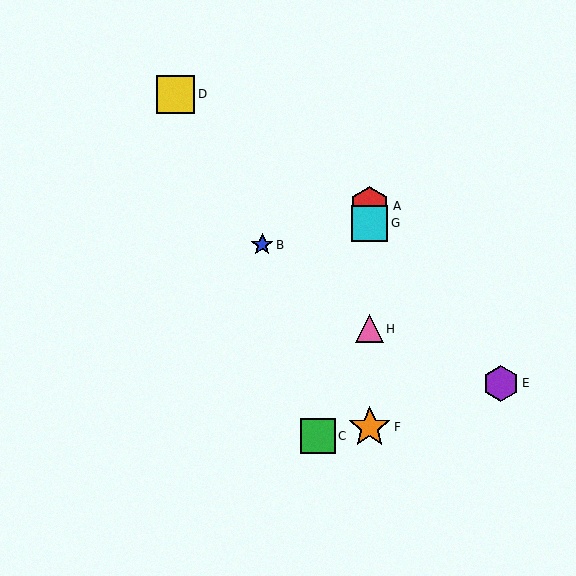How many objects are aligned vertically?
4 objects (A, F, G, H) are aligned vertically.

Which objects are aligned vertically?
Objects A, F, G, H are aligned vertically.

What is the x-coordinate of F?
Object F is at x≈370.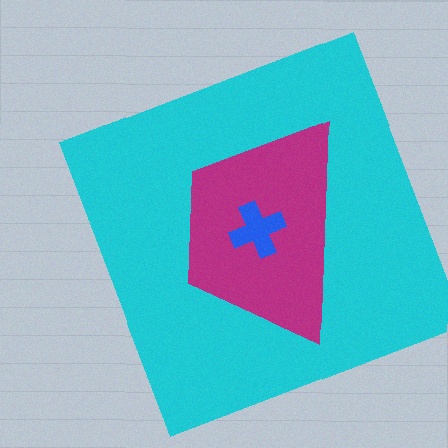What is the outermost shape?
The cyan square.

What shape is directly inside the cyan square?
The magenta trapezoid.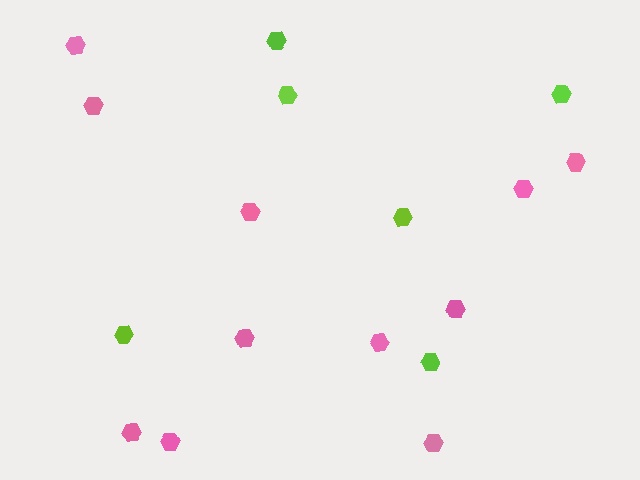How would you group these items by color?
There are 2 groups: one group of pink hexagons (11) and one group of lime hexagons (6).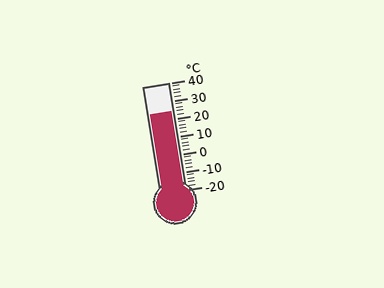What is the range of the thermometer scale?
The thermometer scale ranges from -20°C to 40°C.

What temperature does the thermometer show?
The thermometer shows approximately 24°C.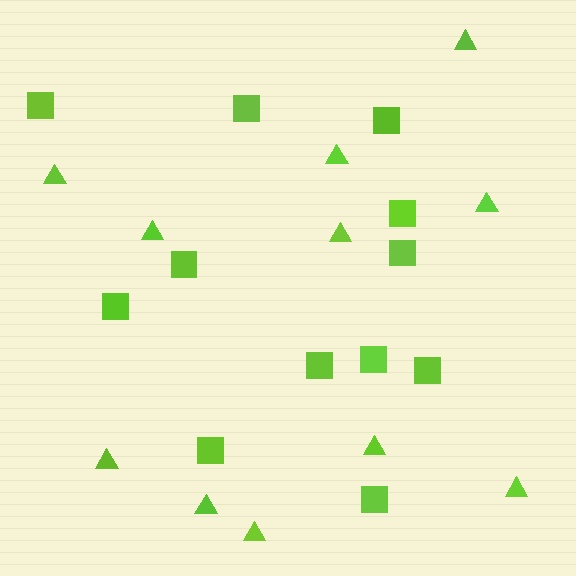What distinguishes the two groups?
There are 2 groups: one group of squares (12) and one group of triangles (11).